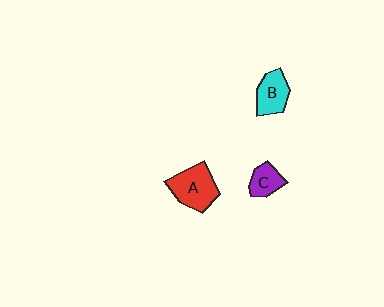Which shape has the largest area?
Shape A (red).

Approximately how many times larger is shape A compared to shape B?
Approximately 1.4 times.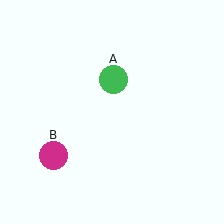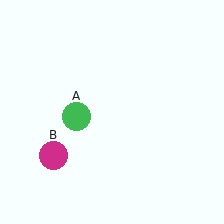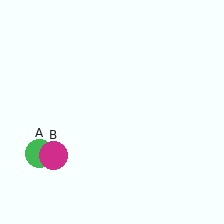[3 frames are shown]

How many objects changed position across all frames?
1 object changed position: green circle (object A).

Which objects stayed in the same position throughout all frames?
Magenta circle (object B) remained stationary.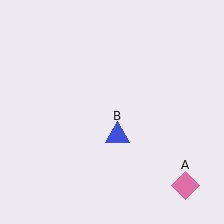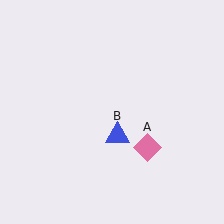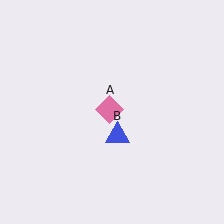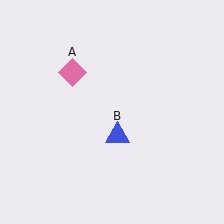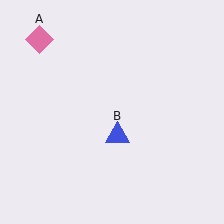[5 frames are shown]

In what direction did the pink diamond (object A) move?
The pink diamond (object A) moved up and to the left.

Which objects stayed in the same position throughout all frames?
Blue triangle (object B) remained stationary.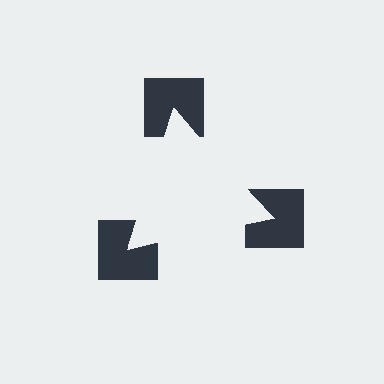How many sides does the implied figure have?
3 sides.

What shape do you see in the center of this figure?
An illusory triangle — its edges are inferred from the aligned wedge cuts in the notched squares, not physically drawn.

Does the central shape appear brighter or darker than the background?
It typically appears slightly brighter than the background, even though no actual brightness change is drawn.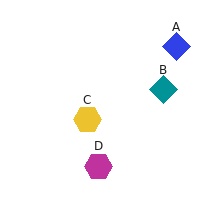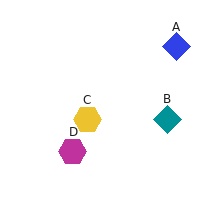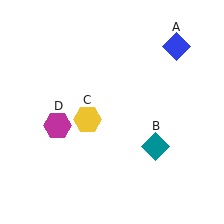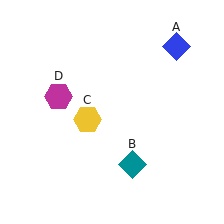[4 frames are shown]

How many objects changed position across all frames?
2 objects changed position: teal diamond (object B), magenta hexagon (object D).